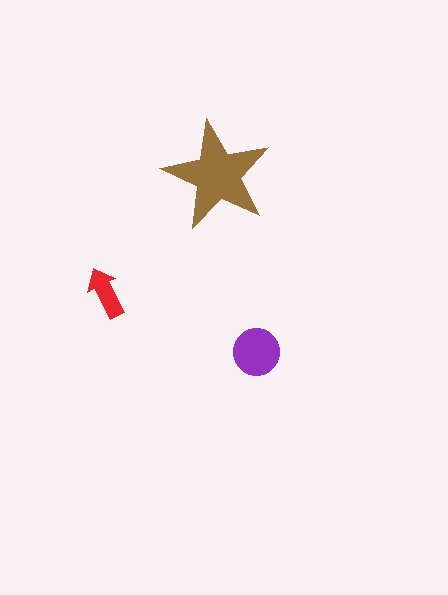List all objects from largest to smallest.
The brown star, the purple circle, the red arrow.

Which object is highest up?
The brown star is topmost.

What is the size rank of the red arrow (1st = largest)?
3rd.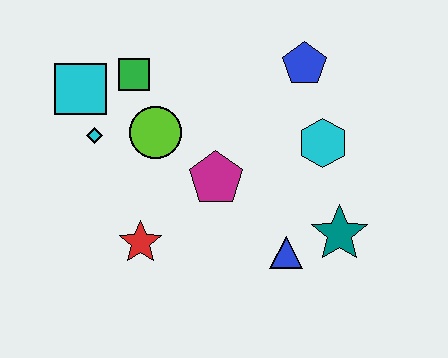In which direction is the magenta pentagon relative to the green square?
The magenta pentagon is below the green square.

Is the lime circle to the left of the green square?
No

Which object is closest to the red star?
The magenta pentagon is closest to the red star.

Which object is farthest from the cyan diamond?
The teal star is farthest from the cyan diamond.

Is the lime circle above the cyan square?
No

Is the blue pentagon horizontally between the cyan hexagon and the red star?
Yes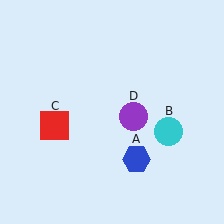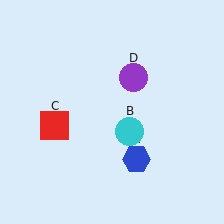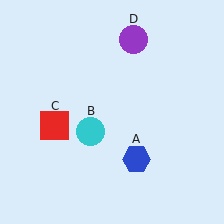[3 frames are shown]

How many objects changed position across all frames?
2 objects changed position: cyan circle (object B), purple circle (object D).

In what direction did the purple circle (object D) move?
The purple circle (object D) moved up.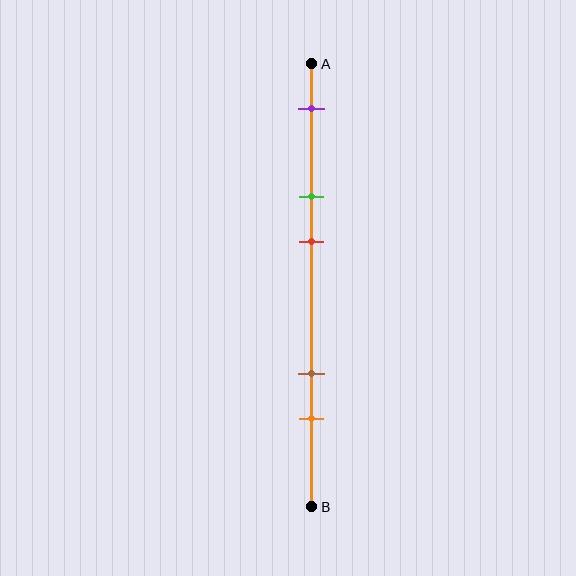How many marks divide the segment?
There are 5 marks dividing the segment.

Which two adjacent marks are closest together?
The green and red marks are the closest adjacent pair.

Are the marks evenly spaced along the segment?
No, the marks are not evenly spaced.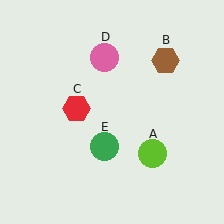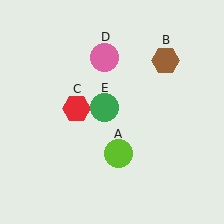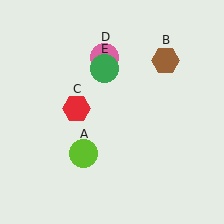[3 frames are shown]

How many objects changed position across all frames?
2 objects changed position: lime circle (object A), green circle (object E).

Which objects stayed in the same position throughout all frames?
Brown hexagon (object B) and red hexagon (object C) and pink circle (object D) remained stationary.